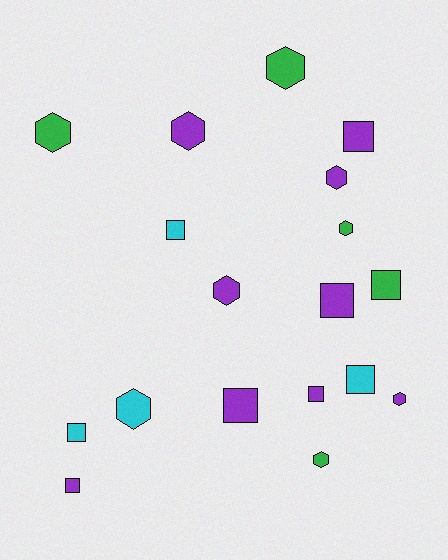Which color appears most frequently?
Purple, with 9 objects.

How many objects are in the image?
There are 18 objects.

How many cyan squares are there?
There are 3 cyan squares.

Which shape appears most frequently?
Hexagon, with 9 objects.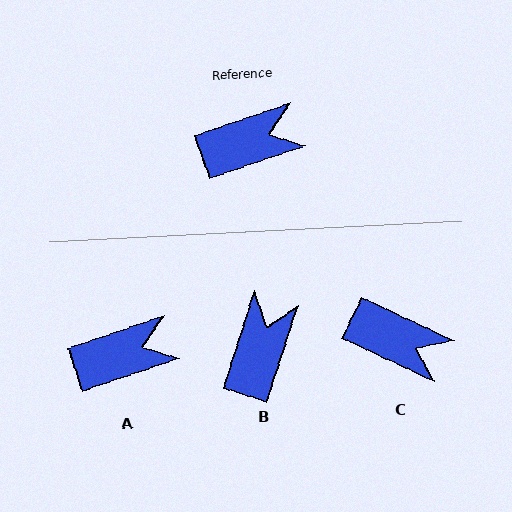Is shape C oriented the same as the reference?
No, it is off by about 44 degrees.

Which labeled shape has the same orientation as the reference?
A.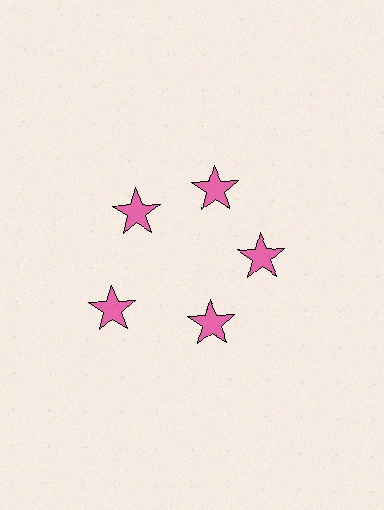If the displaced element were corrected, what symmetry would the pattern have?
It would have 5-fold rotational symmetry — the pattern would map onto itself every 72 degrees.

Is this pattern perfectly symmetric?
No. The 5 pink stars are arranged in a ring, but one element near the 8 o'clock position is pushed outward from the center, breaking the 5-fold rotational symmetry.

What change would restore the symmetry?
The symmetry would be restored by moving it inward, back onto the ring so that all 5 stars sit at equal angles and equal distance from the center.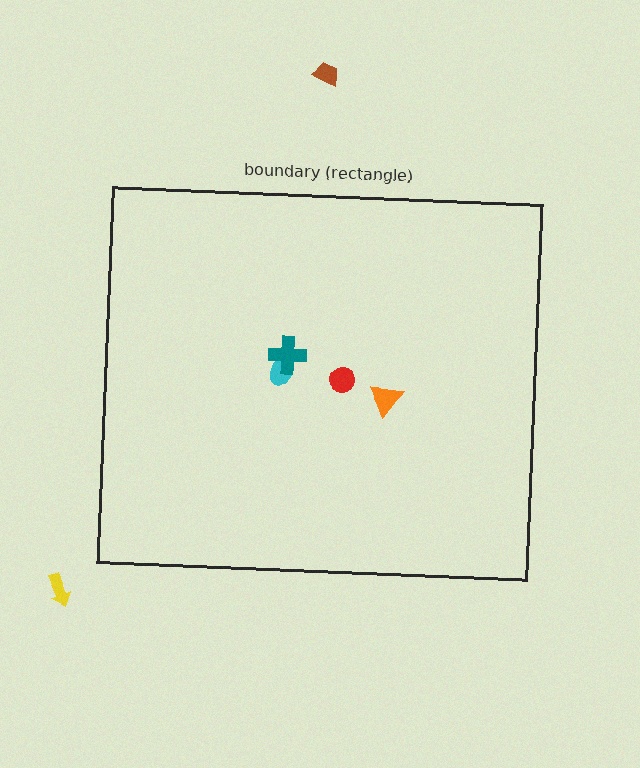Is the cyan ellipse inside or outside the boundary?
Inside.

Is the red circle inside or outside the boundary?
Inside.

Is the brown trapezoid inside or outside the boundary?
Outside.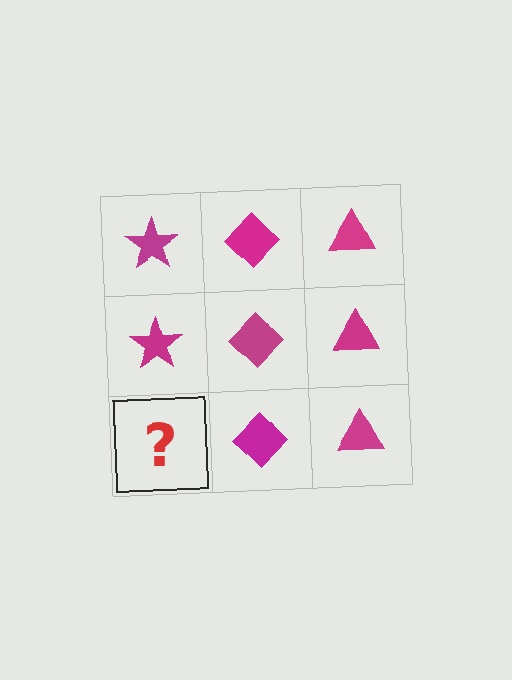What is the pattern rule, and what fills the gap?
The rule is that each column has a consistent shape. The gap should be filled with a magenta star.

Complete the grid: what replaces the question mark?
The question mark should be replaced with a magenta star.